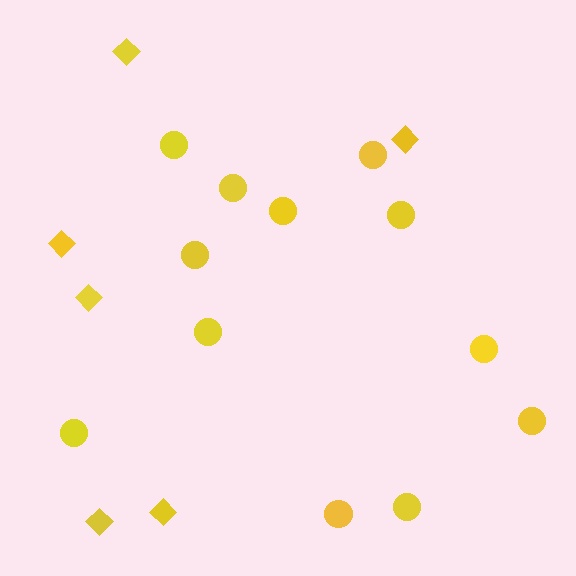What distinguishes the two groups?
There are 2 groups: one group of diamonds (6) and one group of circles (12).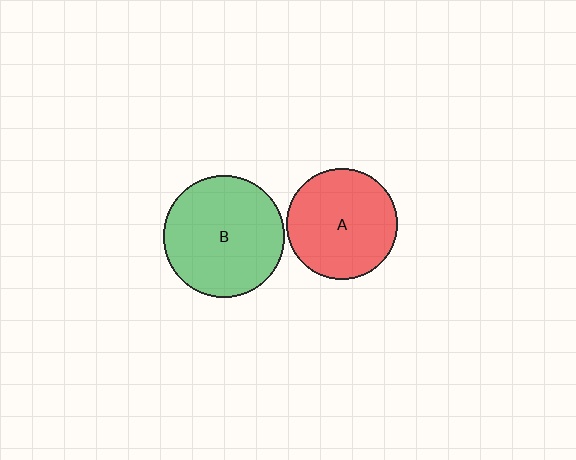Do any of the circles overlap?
No, none of the circles overlap.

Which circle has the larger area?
Circle B (green).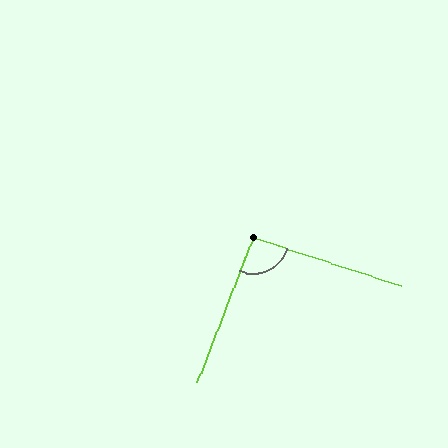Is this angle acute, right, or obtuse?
It is approximately a right angle.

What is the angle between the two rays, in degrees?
Approximately 93 degrees.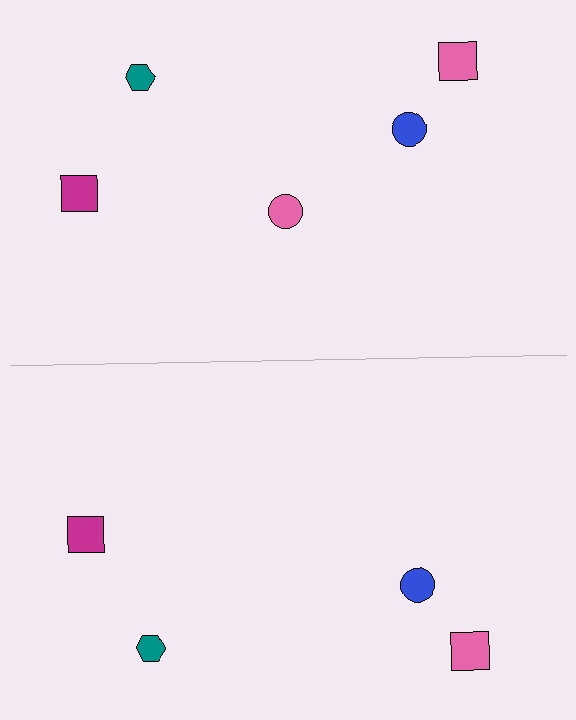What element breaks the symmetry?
A pink circle is missing from the bottom side.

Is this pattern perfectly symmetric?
No, the pattern is not perfectly symmetric. A pink circle is missing from the bottom side.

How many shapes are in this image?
There are 9 shapes in this image.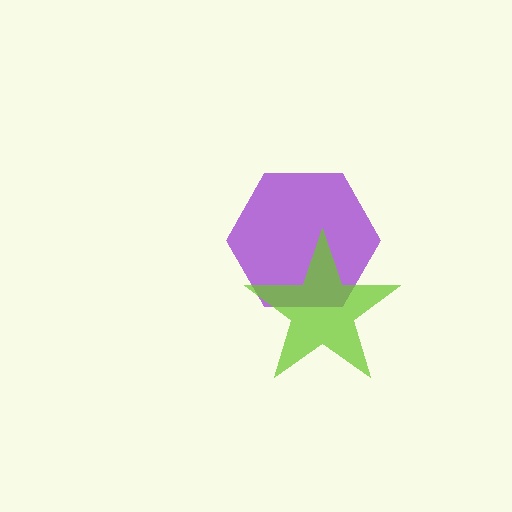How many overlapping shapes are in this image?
There are 2 overlapping shapes in the image.